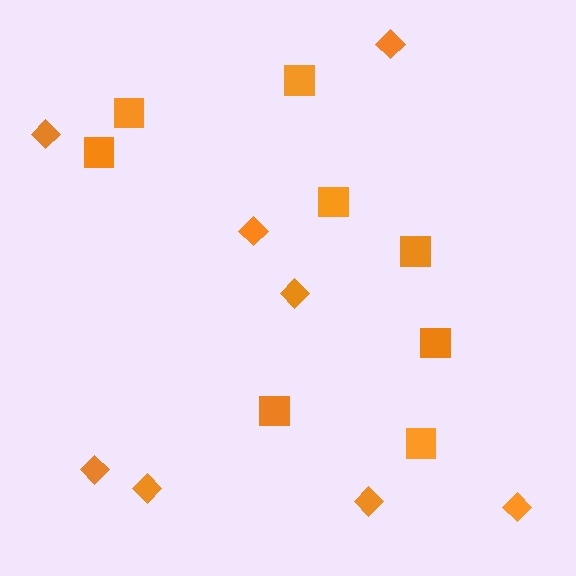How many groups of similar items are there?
There are 2 groups: one group of diamonds (8) and one group of squares (8).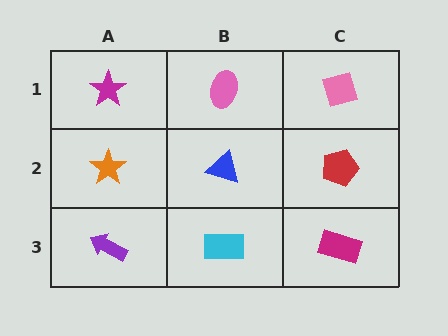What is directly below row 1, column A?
An orange star.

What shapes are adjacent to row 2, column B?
A pink ellipse (row 1, column B), a cyan rectangle (row 3, column B), an orange star (row 2, column A), a red pentagon (row 2, column C).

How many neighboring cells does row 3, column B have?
3.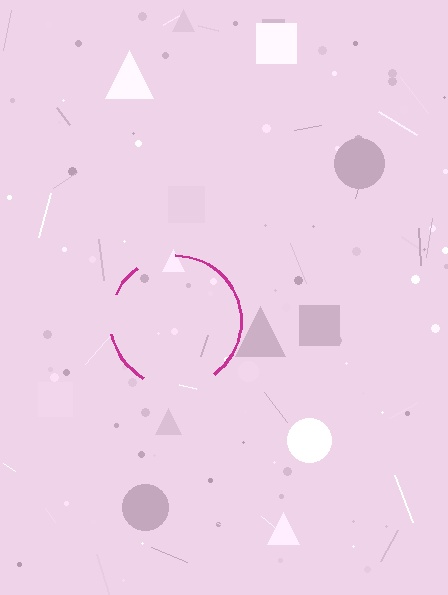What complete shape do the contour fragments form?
The contour fragments form a circle.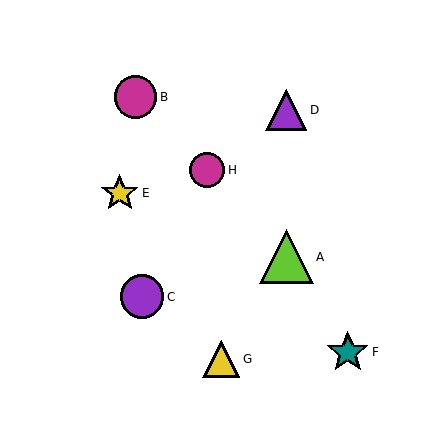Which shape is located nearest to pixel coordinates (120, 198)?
The yellow star (labeled E) at (120, 193) is nearest to that location.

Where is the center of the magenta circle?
The center of the magenta circle is at (207, 170).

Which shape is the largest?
The lime triangle (labeled A) is the largest.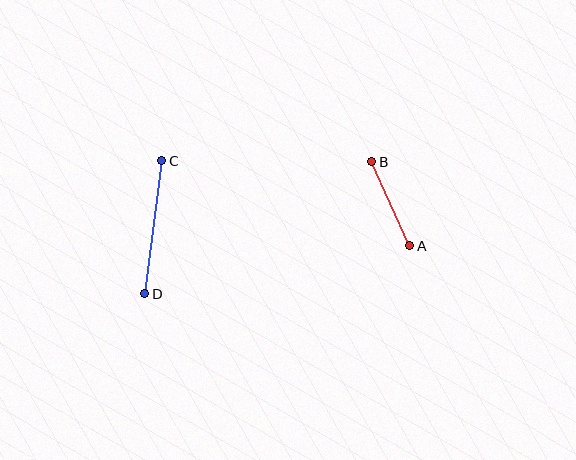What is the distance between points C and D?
The distance is approximately 135 pixels.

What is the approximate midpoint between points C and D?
The midpoint is at approximately (153, 227) pixels.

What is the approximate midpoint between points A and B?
The midpoint is at approximately (391, 204) pixels.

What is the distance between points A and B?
The distance is approximately 92 pixels.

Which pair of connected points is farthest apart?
Points C and D are farthest apart.